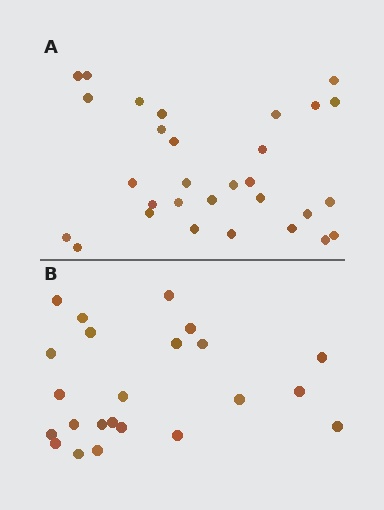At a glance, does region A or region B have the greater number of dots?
Region A (the top region) has more dots.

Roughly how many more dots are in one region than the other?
Region A has roughly 8 or so more dots than region B.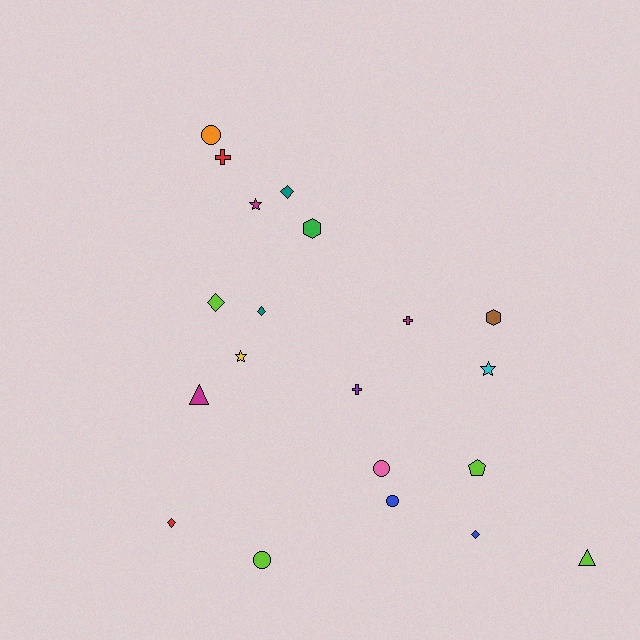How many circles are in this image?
There are 4 circles.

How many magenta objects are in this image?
There are 3 magenta objects.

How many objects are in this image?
There are 20 objects.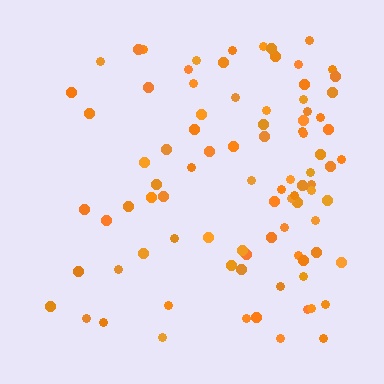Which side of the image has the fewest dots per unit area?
The left.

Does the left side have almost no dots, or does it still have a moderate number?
Still a moderate number, just noticeably fewer than the right.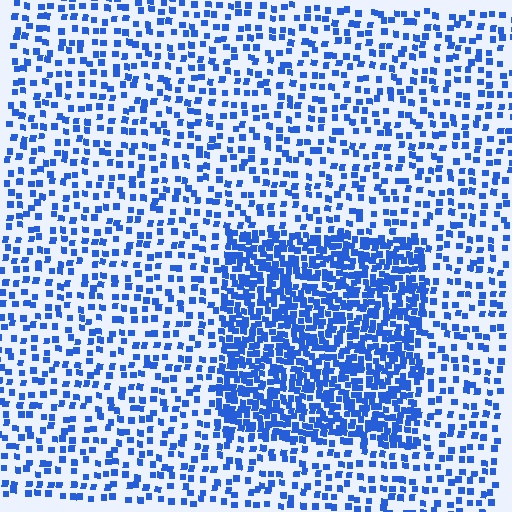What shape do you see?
I see a rectangle.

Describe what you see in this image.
The image contains small blue elements arranged at two different densities. A rectangle-shaped region is visible where the elements are more densely packed than the surrounding area.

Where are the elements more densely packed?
The elements are more densely packed inside the rectangle boundary.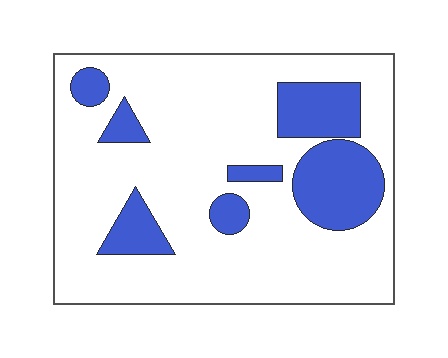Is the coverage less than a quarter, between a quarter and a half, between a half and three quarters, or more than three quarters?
Less than a quarter.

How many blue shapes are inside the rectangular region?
7.